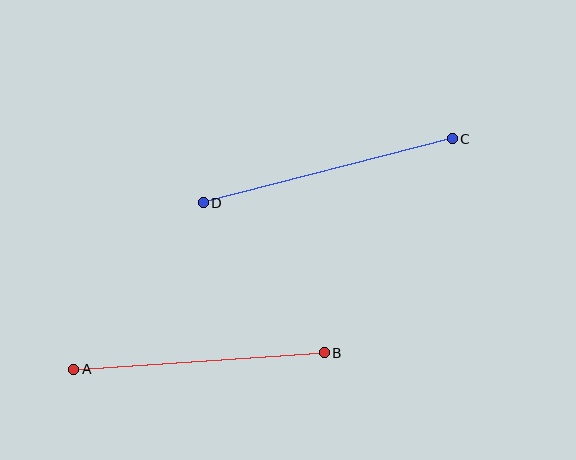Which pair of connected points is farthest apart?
Points C and D are farthest apart.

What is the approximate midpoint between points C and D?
The midpoint is at approximately (328, 171) pixels.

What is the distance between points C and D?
The distance is approximately 257 pixels.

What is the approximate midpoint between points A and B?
The midpoint is at approximately (199, 361) pixels.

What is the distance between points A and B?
The distance is approximately 251 pixels.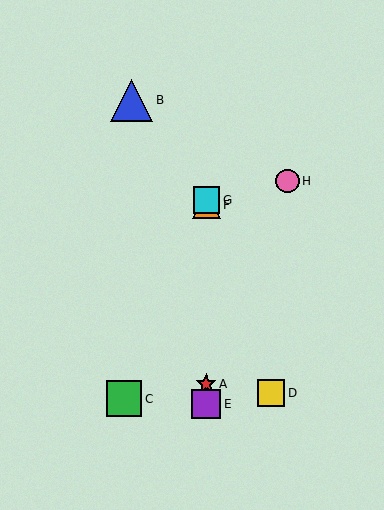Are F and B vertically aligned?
No, F is at x≈206 and B is at x≈132.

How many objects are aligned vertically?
4 objects (A, E, F, G) are aligned vertically.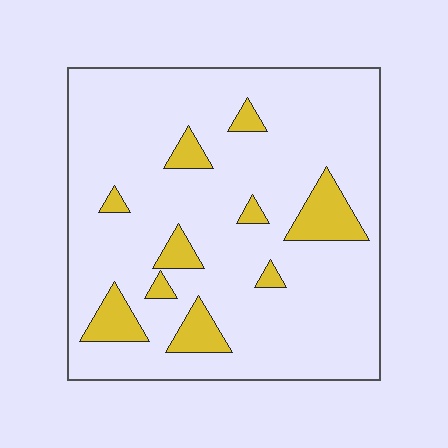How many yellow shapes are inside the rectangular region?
10.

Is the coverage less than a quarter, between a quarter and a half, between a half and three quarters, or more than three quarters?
Less than a quarter.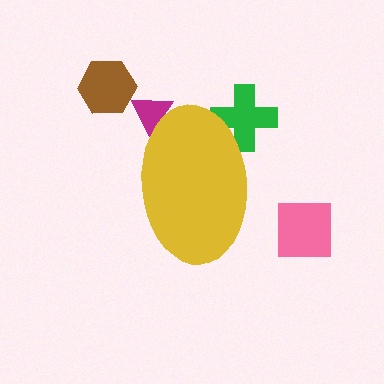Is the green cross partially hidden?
Yes, the green cross is partially hidden behind the yellow ellipse.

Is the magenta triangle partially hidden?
Yes, the magenta triangle is partially hidden behind the yellow ellipse.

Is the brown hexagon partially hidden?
No, the brown hexagon is fully visible.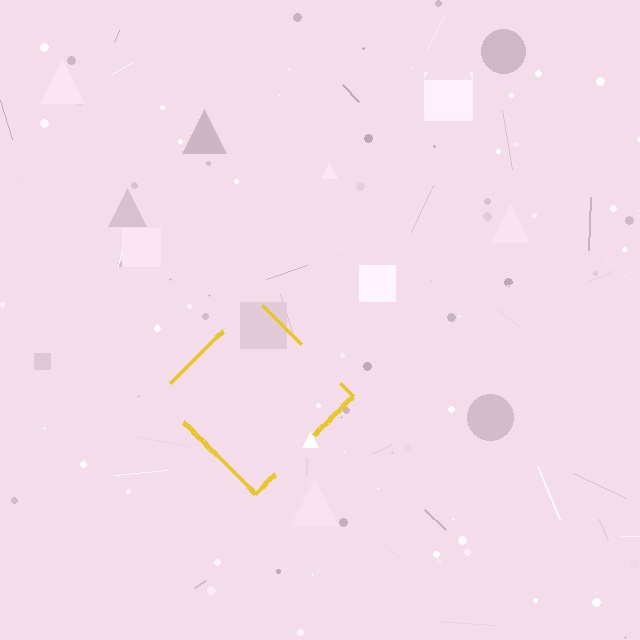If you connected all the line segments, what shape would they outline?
They would outline a diamond.